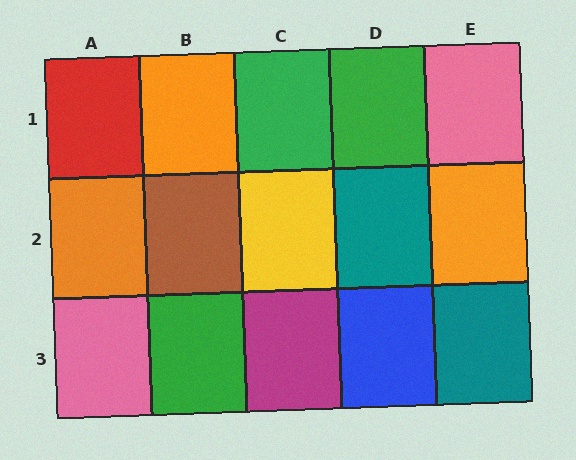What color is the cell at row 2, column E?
Orange.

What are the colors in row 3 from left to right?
Pink, green, magenta, blue, teal.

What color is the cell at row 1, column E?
Pink.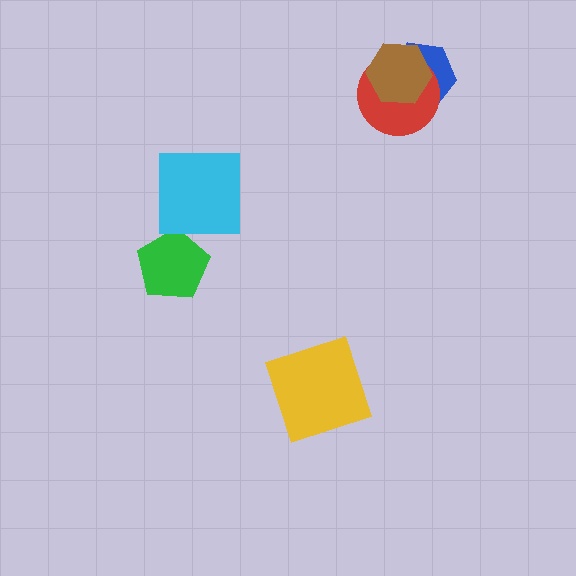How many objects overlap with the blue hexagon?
2 objects overlap with the blue hexagon.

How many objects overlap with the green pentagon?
0 objects overlap with the green pentagon.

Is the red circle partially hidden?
Yes, it is partially covered by another shape.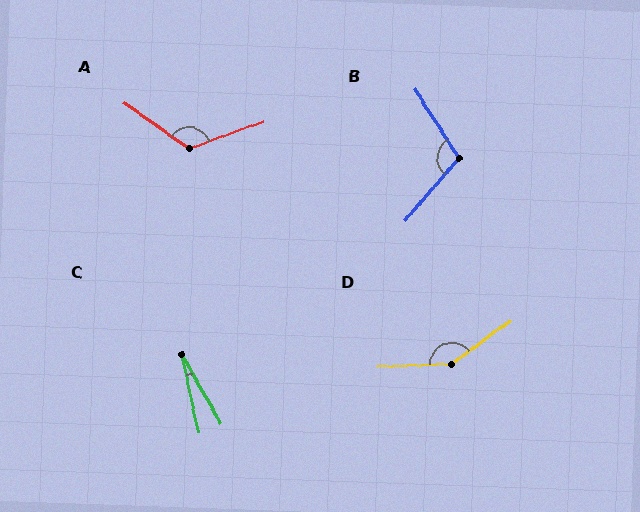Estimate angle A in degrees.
Approximately 125 degrees.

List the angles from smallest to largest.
C (18°), B (107°), A (125°), D (146°).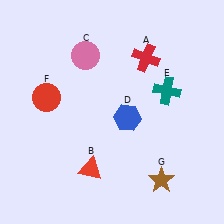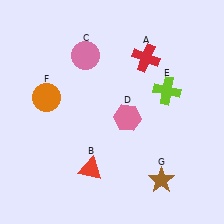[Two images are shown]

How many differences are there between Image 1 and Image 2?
There are 3 differences between the two images.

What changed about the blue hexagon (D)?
In Image 1, D is blue. In Image 2, it changed to pink.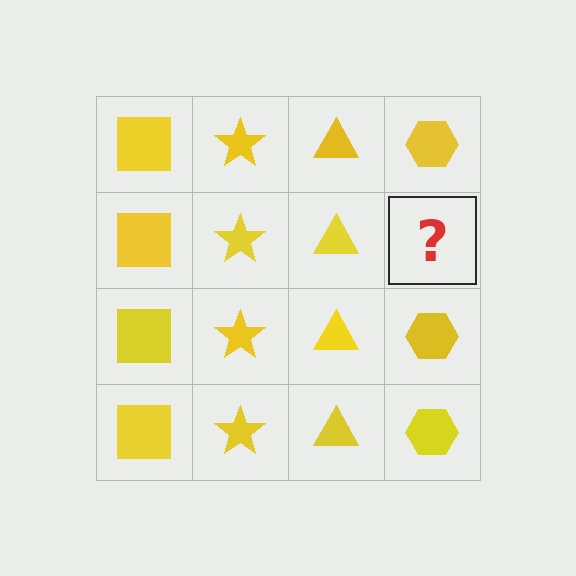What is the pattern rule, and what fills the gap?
The rule is that each column has a consistent shape. The gap should be filled with a yellow hexagon.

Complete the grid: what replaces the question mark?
The question mark should be replaced with a yellow hexagon.